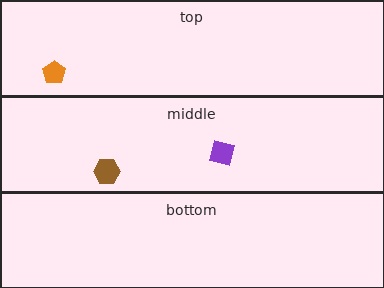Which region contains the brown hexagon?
The middle region.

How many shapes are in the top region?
1.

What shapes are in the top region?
The orange pentagon.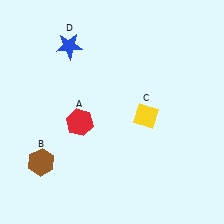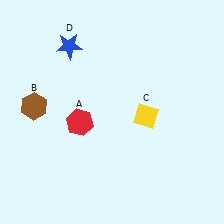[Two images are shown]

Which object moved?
The brown hexagon (B) moved up.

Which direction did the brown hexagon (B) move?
The brown hexagon (B) moved up.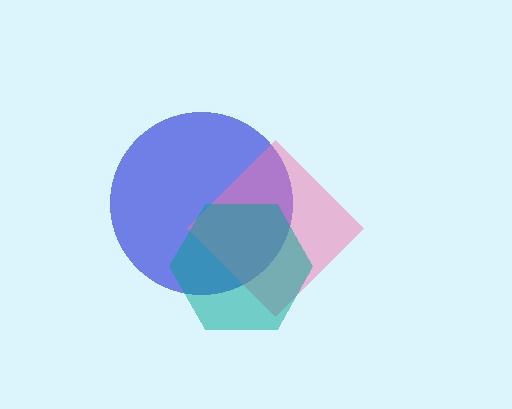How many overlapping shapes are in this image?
There are 3 overlapping shapes in the image.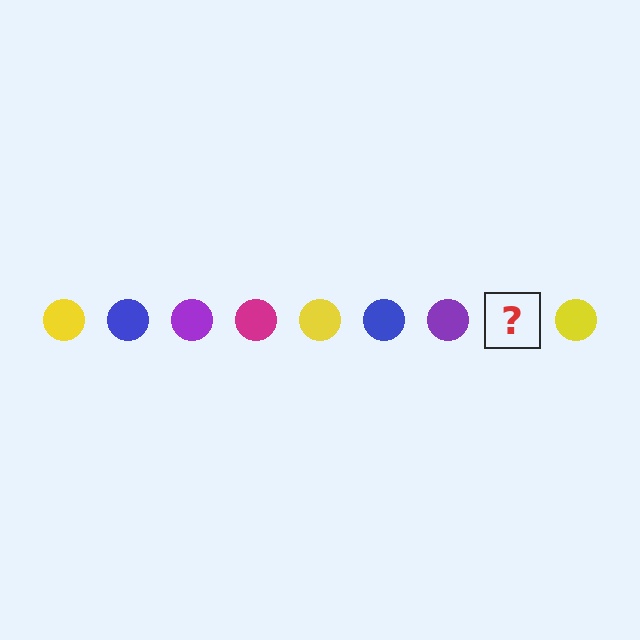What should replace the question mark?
The question mark should be replaced with a magenta circle.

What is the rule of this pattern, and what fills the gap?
The rule is that the pattern cycles through yellow, blue, purple, magenta circles. The gap should be filled with a magenta circle.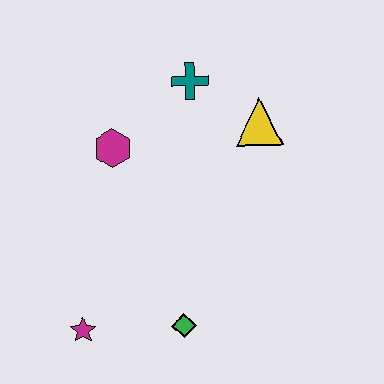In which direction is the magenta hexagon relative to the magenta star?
The magenta hexagon is above the magenta star.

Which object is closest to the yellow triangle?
The teal cross is closest to the yellow triangle.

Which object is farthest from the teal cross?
The magenta star is farthest from the teal cross.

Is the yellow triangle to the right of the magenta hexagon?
Yes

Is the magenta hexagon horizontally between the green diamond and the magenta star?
Yes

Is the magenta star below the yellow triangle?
Yes